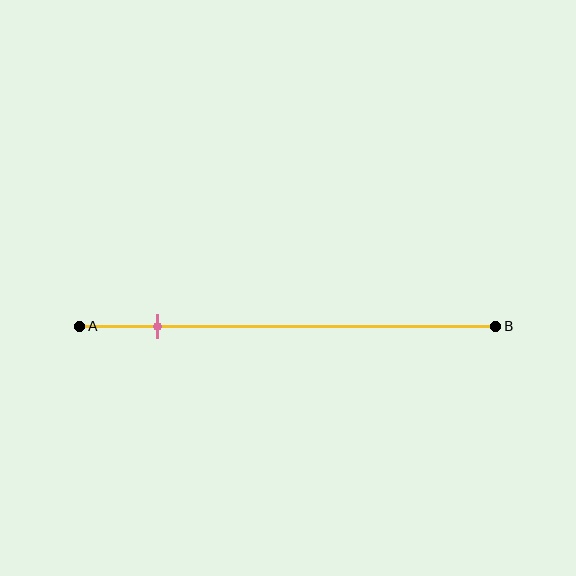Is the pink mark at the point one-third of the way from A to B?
No, the mark is at about 20% from A, not at the 33% one-third point.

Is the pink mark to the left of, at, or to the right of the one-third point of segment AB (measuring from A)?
The pink mark is to the left of the one-third point of segment AB.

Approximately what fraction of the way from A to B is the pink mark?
The pink mark is approximately 20% of the way from A to B.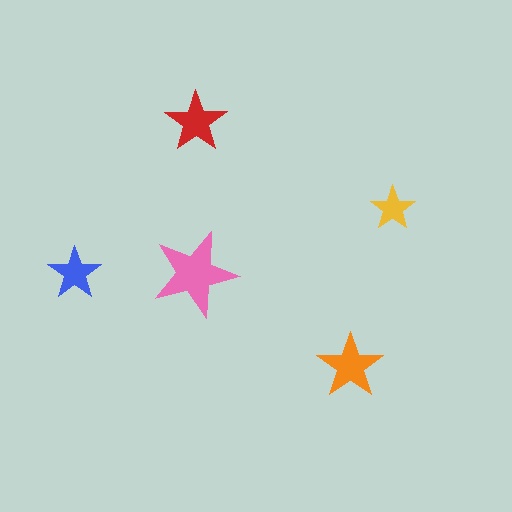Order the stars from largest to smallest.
the pink one, the orange one, the red one, the blue one, the yellow one.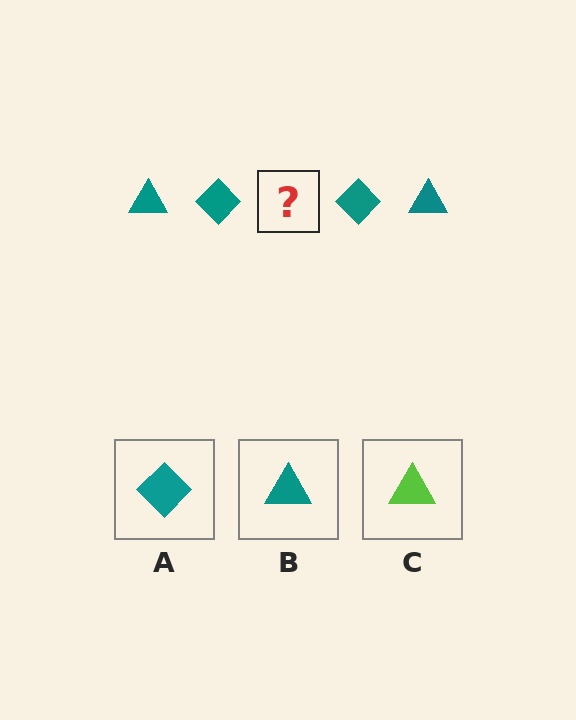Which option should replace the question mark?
Option B.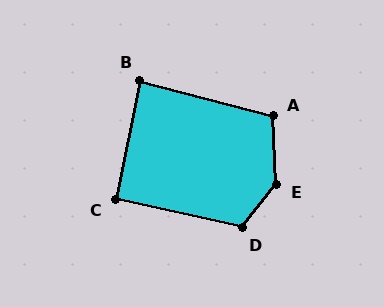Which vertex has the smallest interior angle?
B, at approximately 87 degrees.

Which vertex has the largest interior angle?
E, at approximately 140 degrees.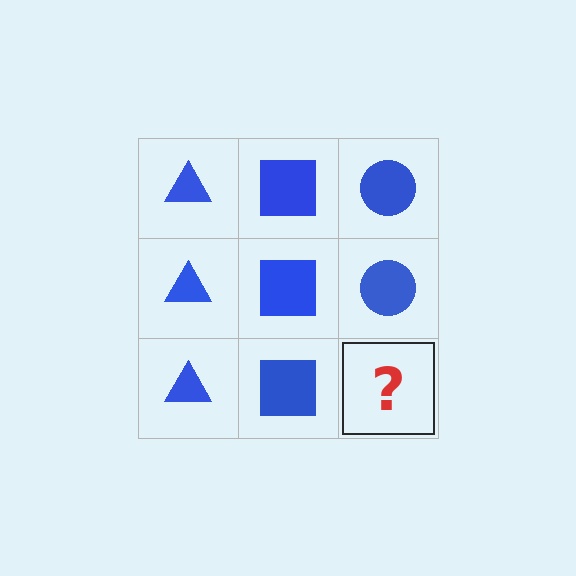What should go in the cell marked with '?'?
The missing cell should contain a blue circle.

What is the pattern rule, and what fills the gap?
The rule is that each column has a consistent shape. The gap should be filled with a blue circle.